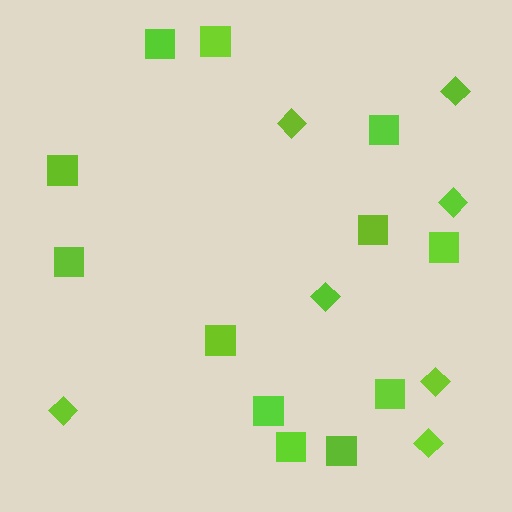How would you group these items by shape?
There are 2 groups: one group of squares (12) and one group of diamonds (7).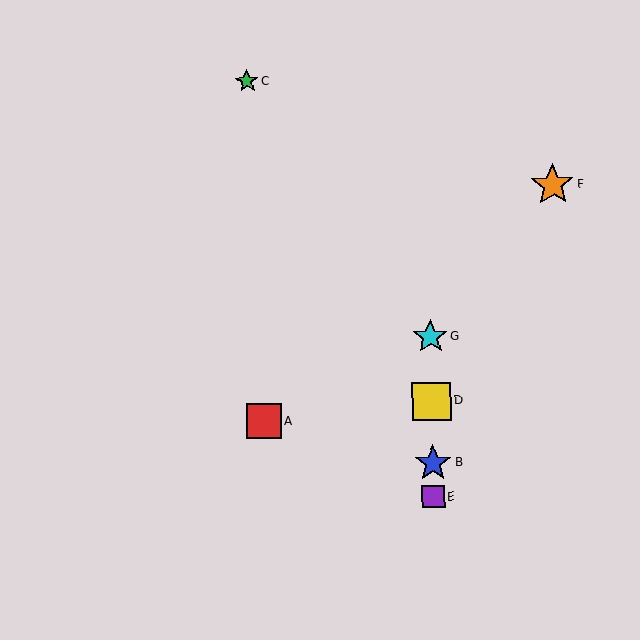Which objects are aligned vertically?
Objects B, D, E, G are aligned vertically.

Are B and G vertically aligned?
Yes, both are at x≈433.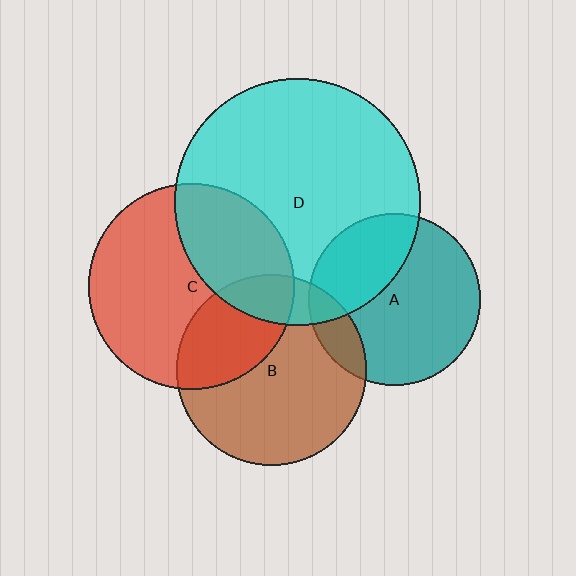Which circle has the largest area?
Circle D (cyan).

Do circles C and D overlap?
Yes.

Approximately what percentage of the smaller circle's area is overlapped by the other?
Approximately 35%.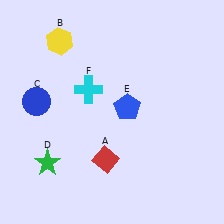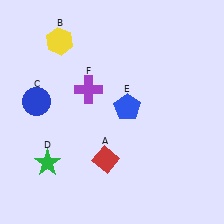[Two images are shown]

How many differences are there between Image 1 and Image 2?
There is 1 difference between the two images.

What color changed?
The cross (F) changed from cyan in Image 1 to purple in Image 2.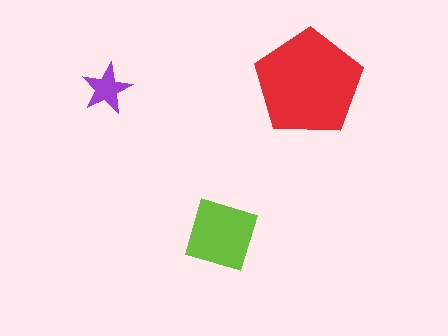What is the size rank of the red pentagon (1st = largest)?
1st.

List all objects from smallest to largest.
The purple star, the lime diamond, the red pentagon.